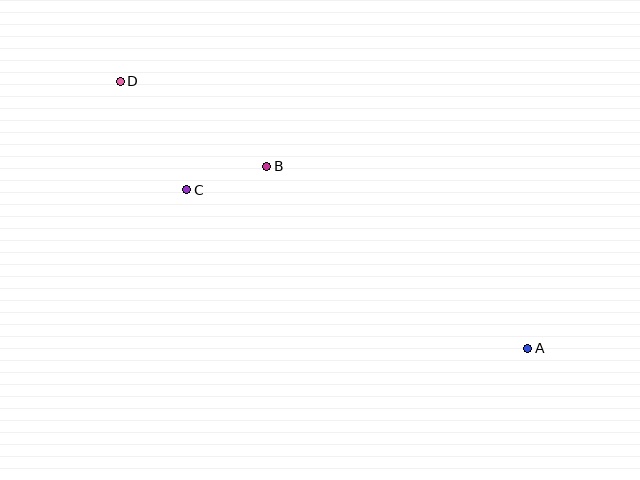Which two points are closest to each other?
Points B and C are closest to each other.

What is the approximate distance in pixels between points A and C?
The distance between A and C is approximately 376 pixels.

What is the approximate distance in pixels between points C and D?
The distance between C and D is approximately 127 pixels.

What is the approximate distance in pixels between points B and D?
The distance between B and D is approximately 169 pixels.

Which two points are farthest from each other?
Points A and D are farthest from each other.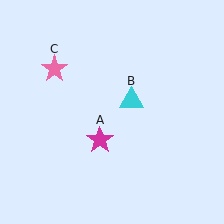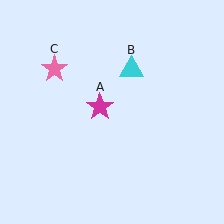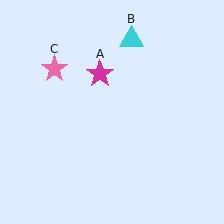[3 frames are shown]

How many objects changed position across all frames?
2 objects changed position: magenta star (object A), cyan triangle (object B).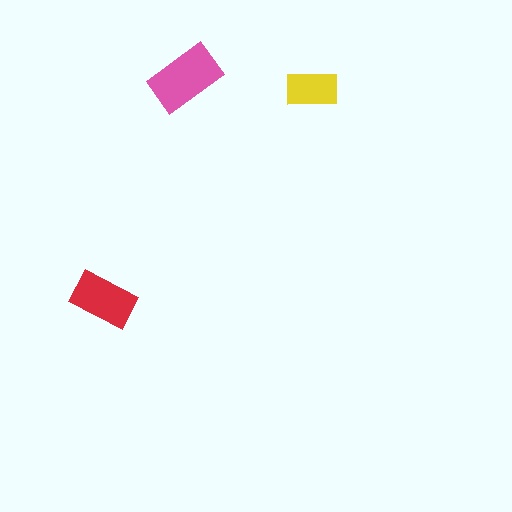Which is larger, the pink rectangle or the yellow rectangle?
The pink one.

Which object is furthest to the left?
The red rectangle is leftmost.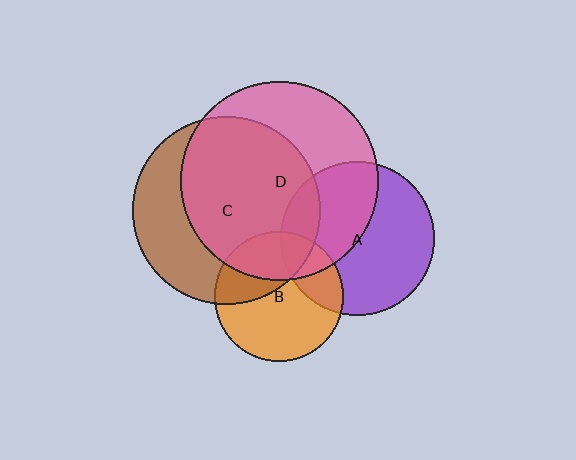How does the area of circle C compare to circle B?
Approximately 2.1 times.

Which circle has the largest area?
Circle D (pink).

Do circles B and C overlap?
Yes.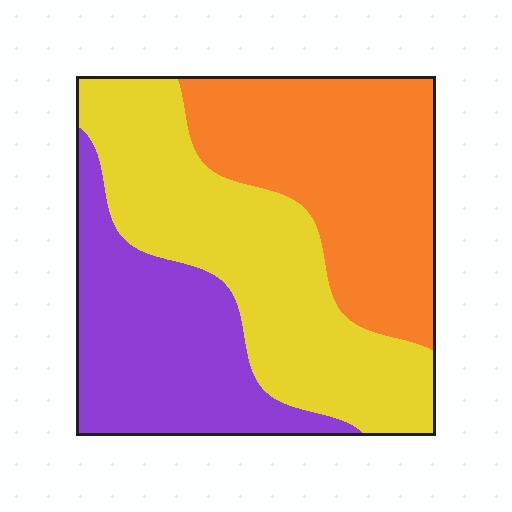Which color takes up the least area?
Purple, at roughly 30%.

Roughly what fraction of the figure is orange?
Orange takes up between a third and a half of the figure.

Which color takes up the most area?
Yellow, at roughly 40%.